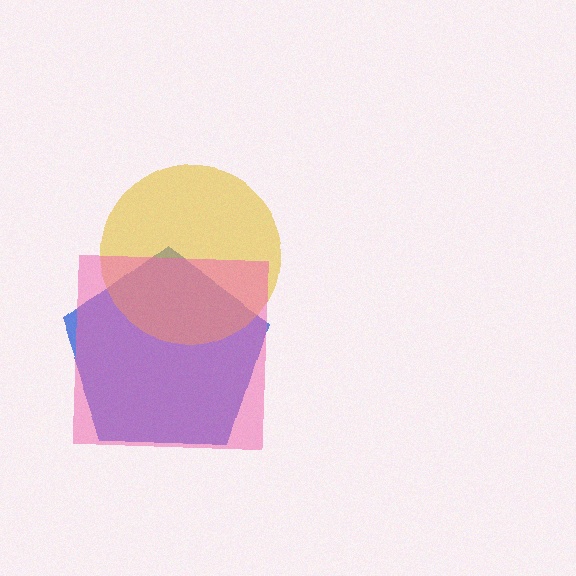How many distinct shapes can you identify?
There are 3 distinct shapes: a blue pentagon, a yellow circle, a pink square.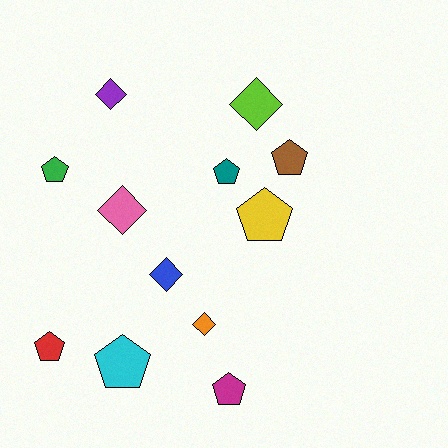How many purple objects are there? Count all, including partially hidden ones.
There is 1 purple object.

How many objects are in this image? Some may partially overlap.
There are 12 objects.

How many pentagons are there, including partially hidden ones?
There are 7 pentagons.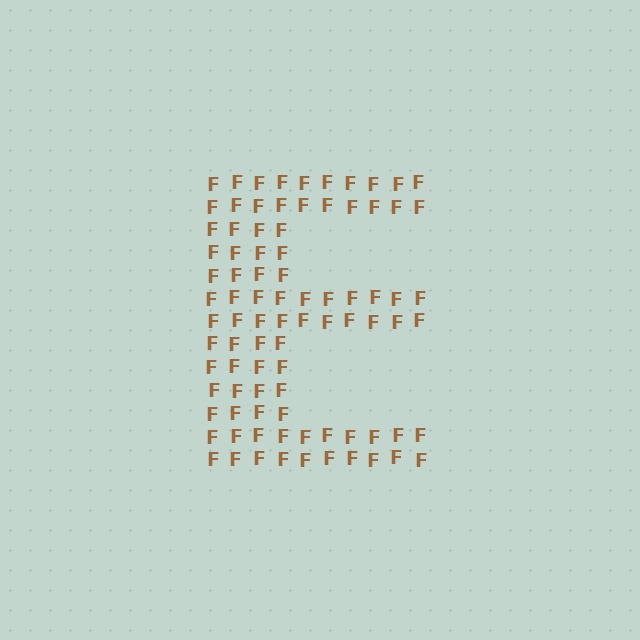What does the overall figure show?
The overall figure shows the letter E.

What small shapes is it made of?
It is made of small letter F's.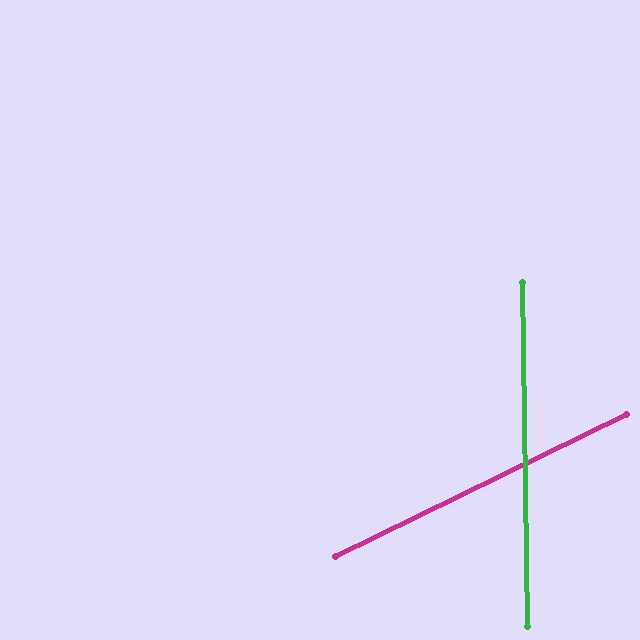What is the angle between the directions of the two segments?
Approximately 65 degrees.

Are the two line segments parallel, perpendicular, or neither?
Neither parallel nor perpendicular — they differ by about 65°.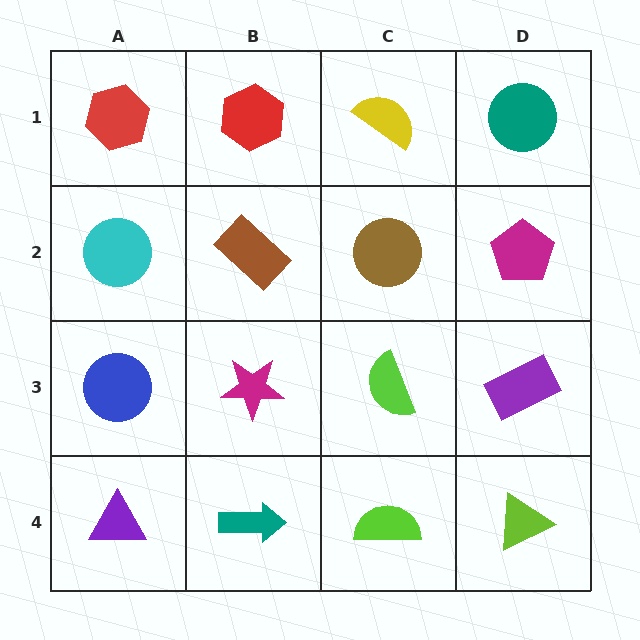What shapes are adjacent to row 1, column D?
A magenta pentagon (row 2, column D), a yellow semicircle (row 1, column C).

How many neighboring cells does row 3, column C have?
4.